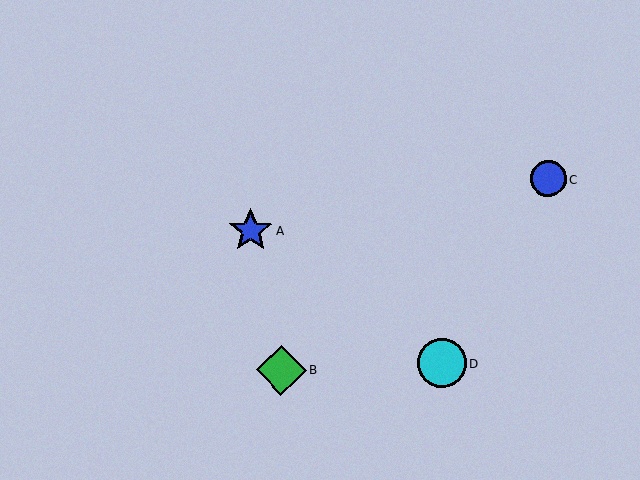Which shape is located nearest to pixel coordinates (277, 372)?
The green diamond (labeled B) at (281, 370) is nearest to that location.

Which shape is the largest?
The green diamond (labeled B) is the largest.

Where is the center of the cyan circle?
The center of the cyan circle is at (442, 363).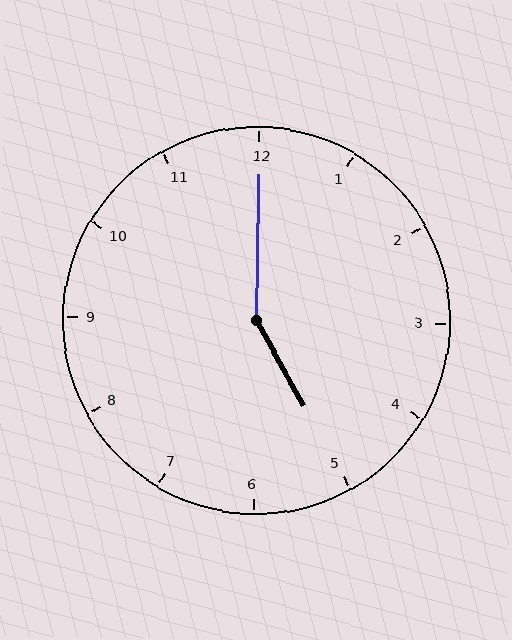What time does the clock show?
5:00.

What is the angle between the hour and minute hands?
Approximately 150 degrees.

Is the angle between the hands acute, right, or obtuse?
It is obtuse.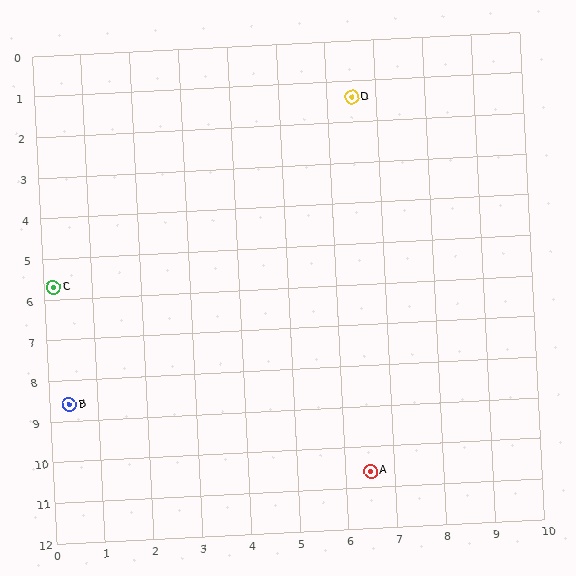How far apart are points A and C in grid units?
Points A and C are about 8.0 grid units apart.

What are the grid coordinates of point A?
Point A is at approximately (6.5, 10.6).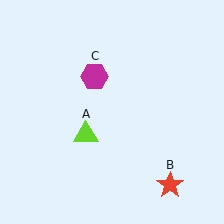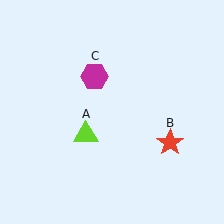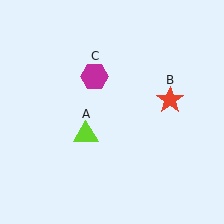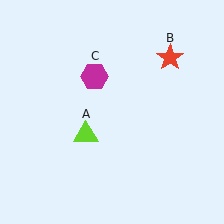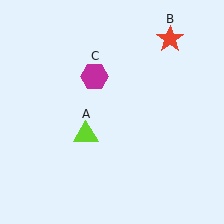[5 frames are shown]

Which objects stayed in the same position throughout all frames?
Lime triangle (object A) and magenta hexagon (object C) remained stationary.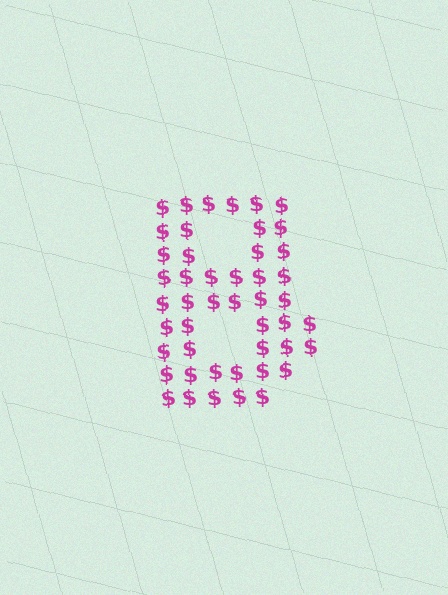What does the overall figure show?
The overall figure shows the letter B.